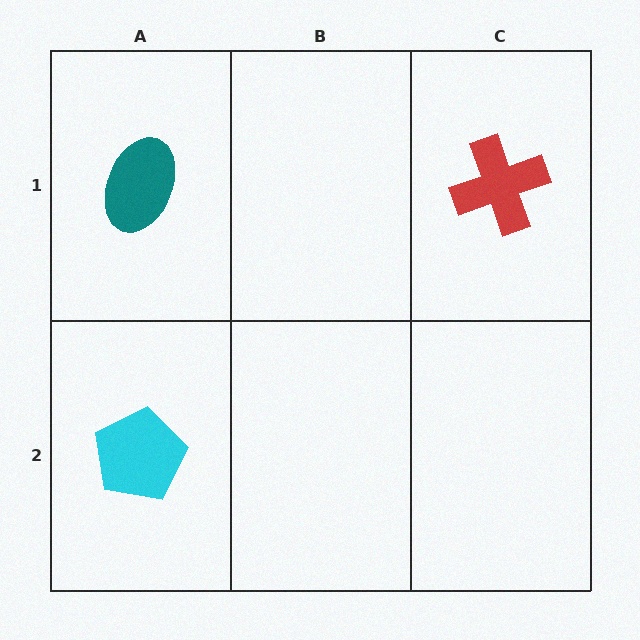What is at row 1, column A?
A teal ellipse.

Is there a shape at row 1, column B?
No, that cell is empty.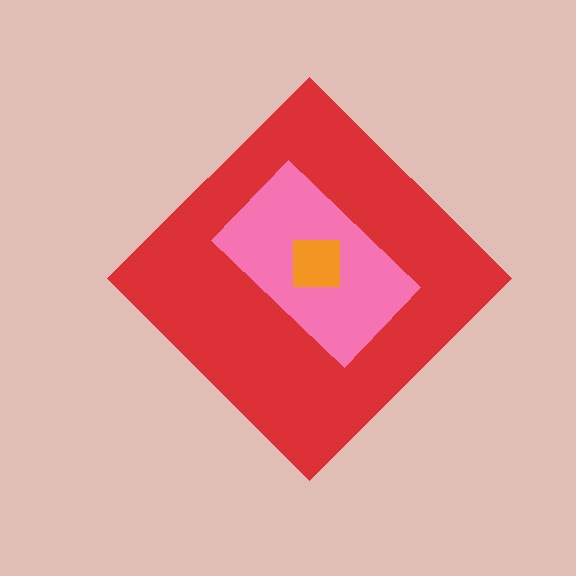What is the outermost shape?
The red diamond.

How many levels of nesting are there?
3.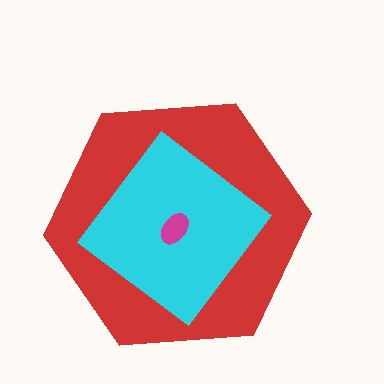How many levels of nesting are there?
3.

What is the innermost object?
The magenta ellipse.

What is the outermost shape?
The red hexagon.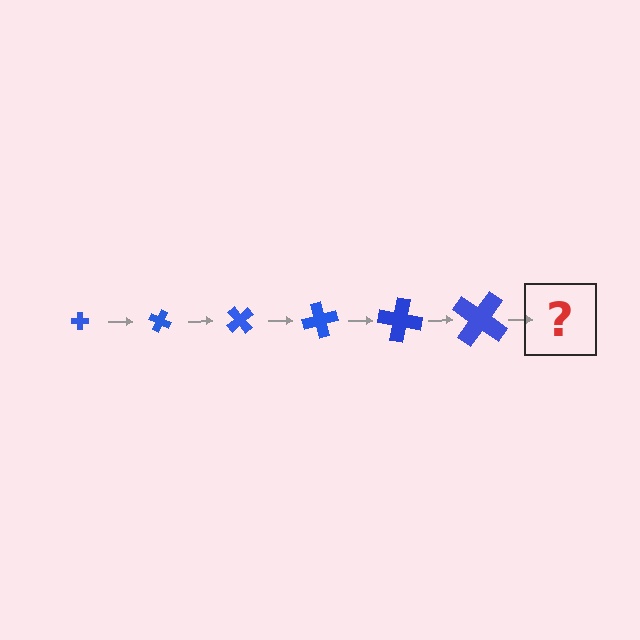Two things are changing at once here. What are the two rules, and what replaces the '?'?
The two rules are that the cross grows larger each step and it rotates 25 degrees each step. The '?' should be a cross, larger than the previous one and rotated 150 degrees from the start.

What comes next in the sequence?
The next element should be a cross, larger than the previous one and rotated 150 degrees from the start.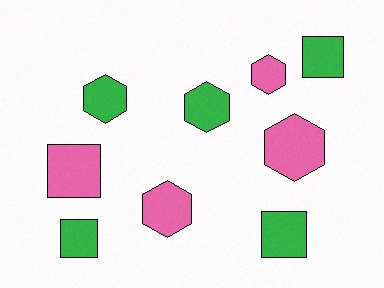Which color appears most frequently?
Green, with 5 objects.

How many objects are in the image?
There are 9 objects.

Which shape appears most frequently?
Hexagon, with 5 objects.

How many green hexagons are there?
There are 2 green hexagons.